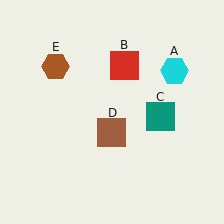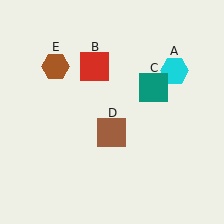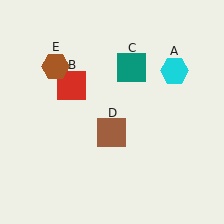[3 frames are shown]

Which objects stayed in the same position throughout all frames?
Cyan hexagon (object A) and brown square (object D) and brown hexagon (object E) remained stationary.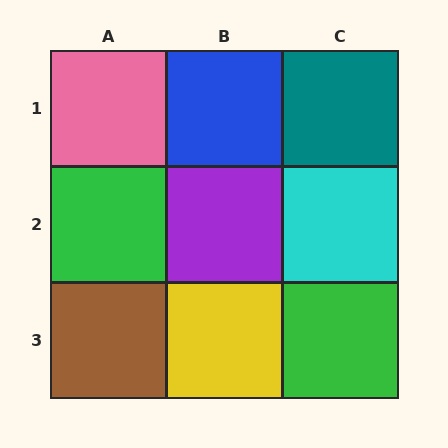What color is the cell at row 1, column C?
Teal.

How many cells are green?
2 cells are green.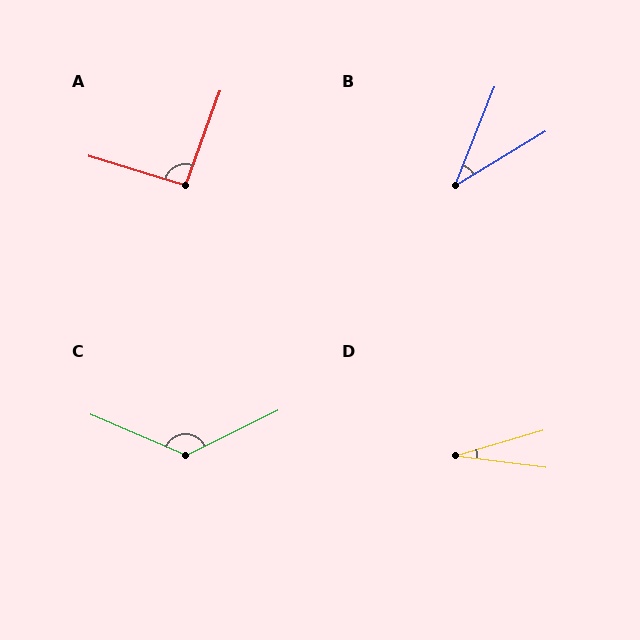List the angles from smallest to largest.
D (24°), B (37°), A (93°), C (131°).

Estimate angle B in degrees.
Approximately 37 degrees.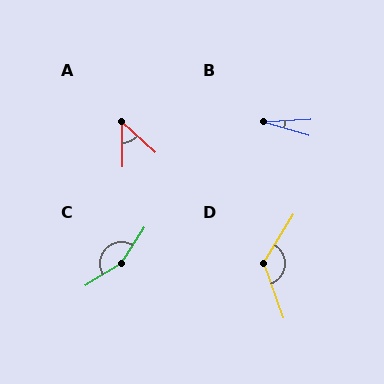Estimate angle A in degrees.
Approximately 47 degrees.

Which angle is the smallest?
B, at approximately 20 degrees.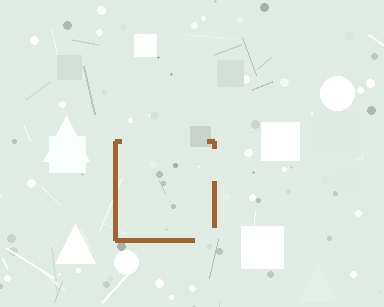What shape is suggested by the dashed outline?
The dashed outline suggests a square.